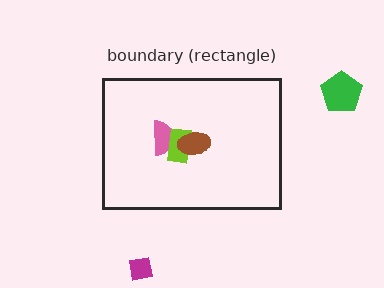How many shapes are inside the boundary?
3 inside, 2 outside.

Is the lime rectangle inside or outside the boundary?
Inside.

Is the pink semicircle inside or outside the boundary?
Inside.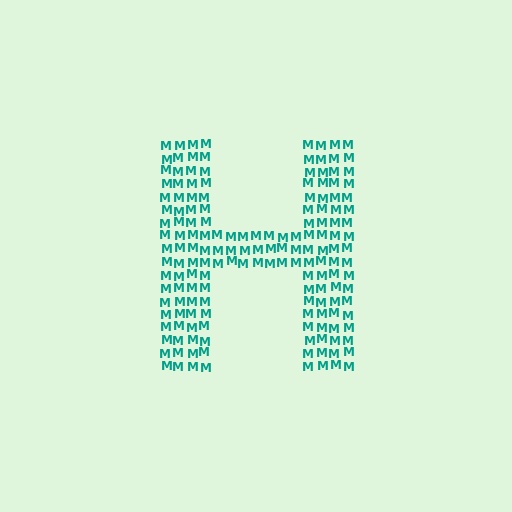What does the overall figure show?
The overall figure shows the letter H.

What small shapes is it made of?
It is made of small letter M's.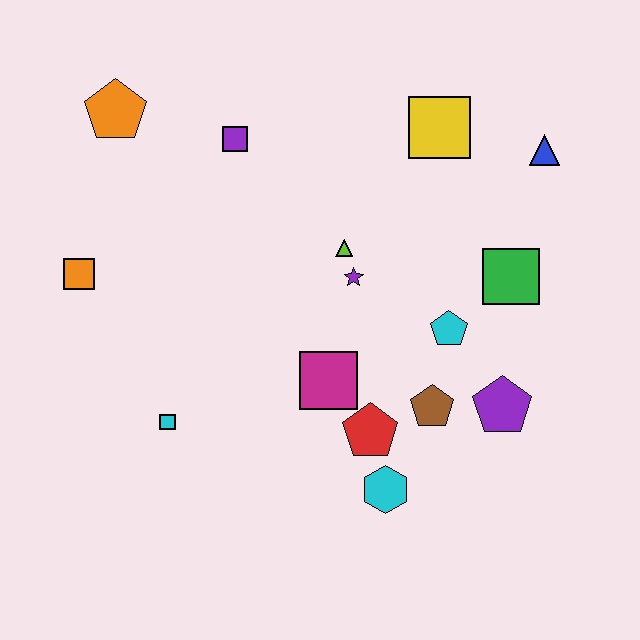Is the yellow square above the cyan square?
Yes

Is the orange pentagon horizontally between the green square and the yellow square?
No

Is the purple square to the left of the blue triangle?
Yes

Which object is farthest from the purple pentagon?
The orange pentagon is farthest from the purple pentagon.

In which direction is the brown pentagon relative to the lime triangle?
The brown pentagon is below the lime triangle.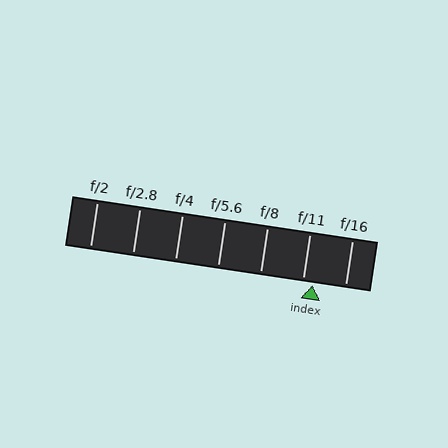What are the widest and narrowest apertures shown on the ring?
The widest aperture shown is f/2 and the narrowest is f/16.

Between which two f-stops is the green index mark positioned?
The index mark is between f/11 and f/16.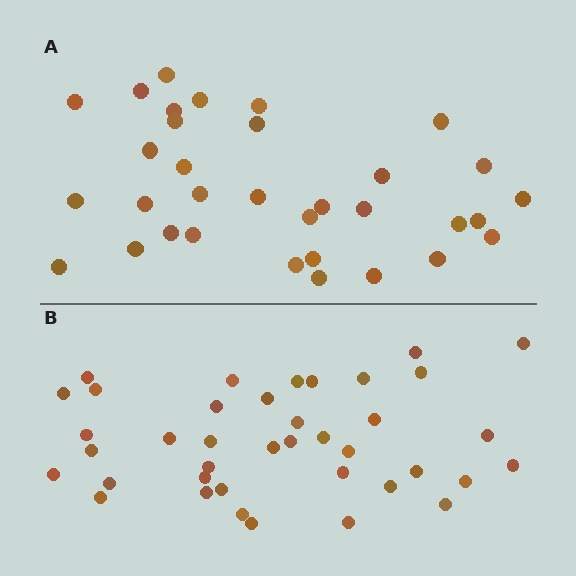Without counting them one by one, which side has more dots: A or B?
Region B (the bottom region) has more dots.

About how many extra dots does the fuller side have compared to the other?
Region B has about 6 more dots than region A.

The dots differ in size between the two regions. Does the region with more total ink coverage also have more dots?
No. Region A has more total ink coverage because its dots are larger, but region B actually contains more individual dots. Total area can be misleading — the number of items is what matters here.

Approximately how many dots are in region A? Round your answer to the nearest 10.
About 30 dots. (The exact count is 33, which rounds to 30.)